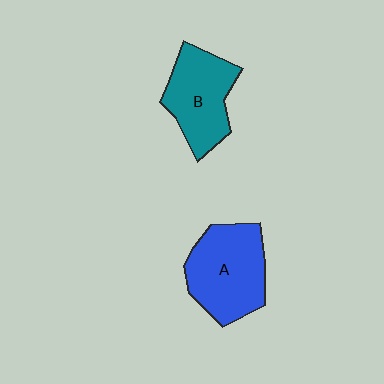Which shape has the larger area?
Shape A (blue).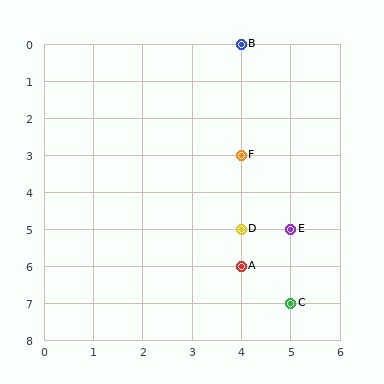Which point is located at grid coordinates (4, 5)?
Point D is at (4, 5).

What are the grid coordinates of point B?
Point B is at grid coordinates (4, 0).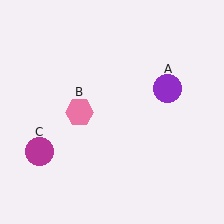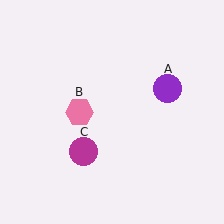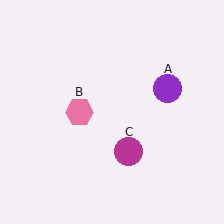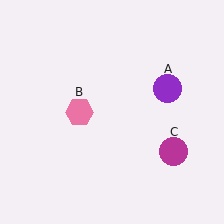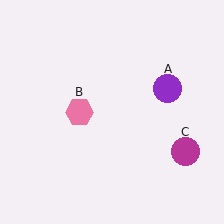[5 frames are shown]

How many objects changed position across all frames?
1 object changed position: magenta circle (object C).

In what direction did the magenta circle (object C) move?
The magenta circle (object C) moved right.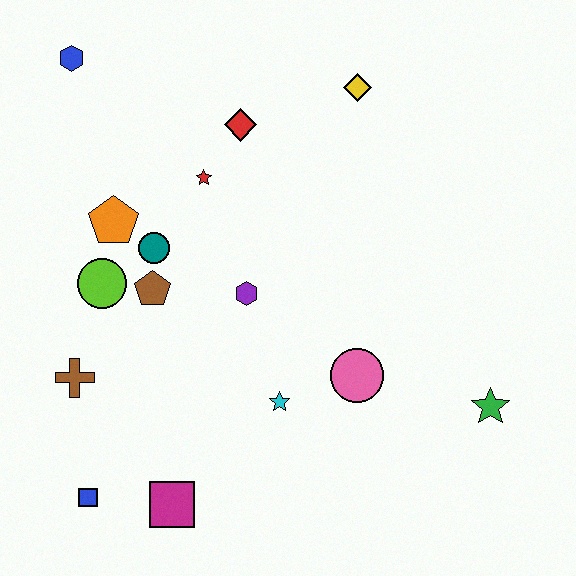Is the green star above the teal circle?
No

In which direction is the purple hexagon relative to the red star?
The purple hexagon is below the red star.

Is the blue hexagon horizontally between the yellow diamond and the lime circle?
No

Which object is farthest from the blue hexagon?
The green star is farthest from the blue hexagon.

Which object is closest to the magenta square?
The blue square is closest to the magenta square.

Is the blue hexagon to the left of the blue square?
Yes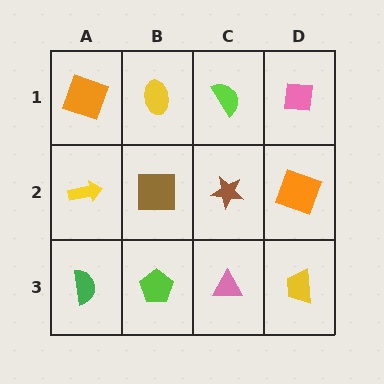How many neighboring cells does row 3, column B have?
3.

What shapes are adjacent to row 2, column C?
A lime semicircle (row 1, column C), a pink triangle (row 3, column C), a brown square (row 2, column B), an orange square (row 2, column D).